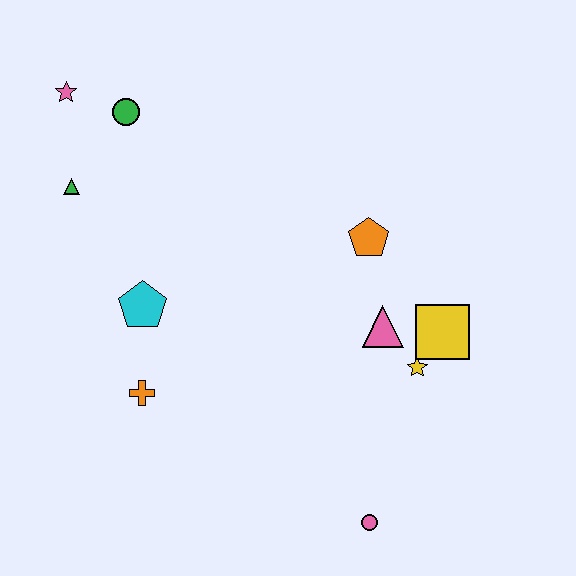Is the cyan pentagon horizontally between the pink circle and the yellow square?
No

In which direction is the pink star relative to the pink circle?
The pink star is above the pink circle.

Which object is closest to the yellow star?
The yellow square is closest to the yellow star.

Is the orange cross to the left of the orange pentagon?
Yes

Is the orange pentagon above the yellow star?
Yes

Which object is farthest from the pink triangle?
The pink star is farthest from the pink triangle.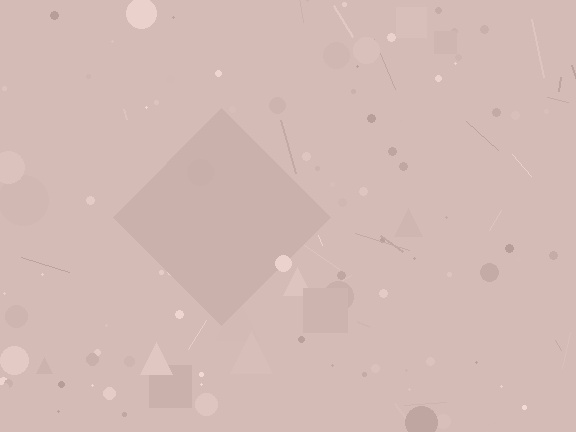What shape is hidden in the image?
A diamond is hidden in the image.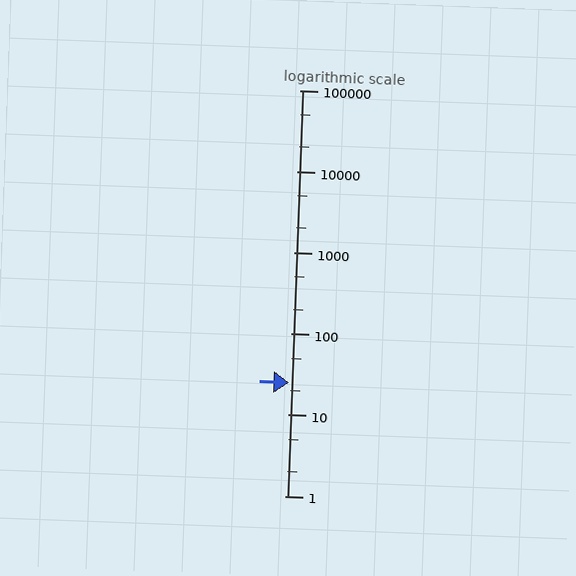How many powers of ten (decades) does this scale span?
The scale spans 5 decades, from 1 to 100000.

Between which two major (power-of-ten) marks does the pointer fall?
The pointer is between 10 and 100.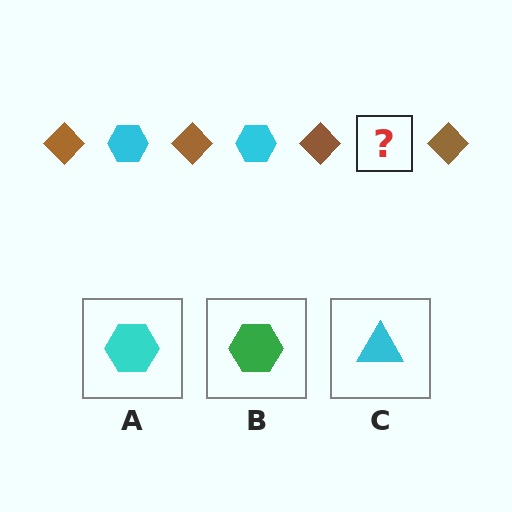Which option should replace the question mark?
Option A.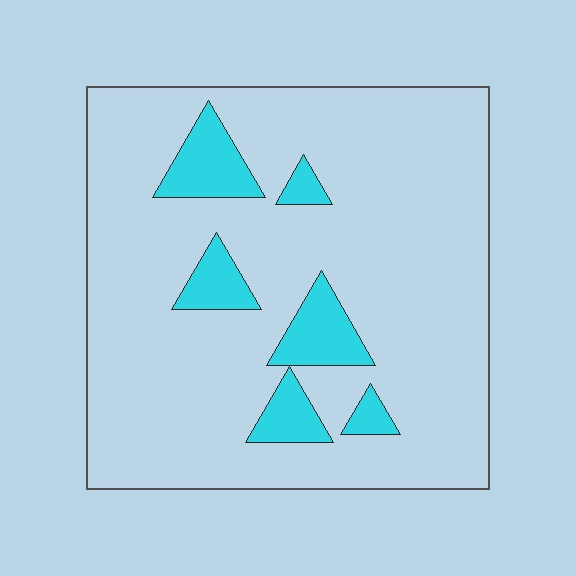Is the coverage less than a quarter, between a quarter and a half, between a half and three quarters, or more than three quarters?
Less than a quarter.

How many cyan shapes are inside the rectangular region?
6.